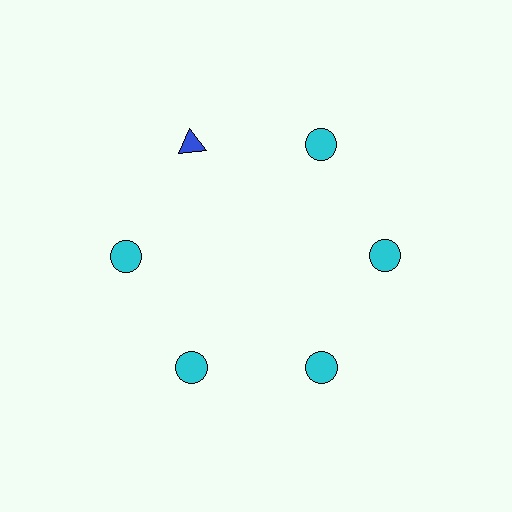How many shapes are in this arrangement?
There are 6 shapes arranged in a ring pattern.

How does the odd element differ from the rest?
It differs in both color (blue instead of cyan) and shape (triangle instead of circle).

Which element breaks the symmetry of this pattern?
The blue triangle at roughly the 11 o'clock position breaks the symmetry. All other shapes are cyan circles.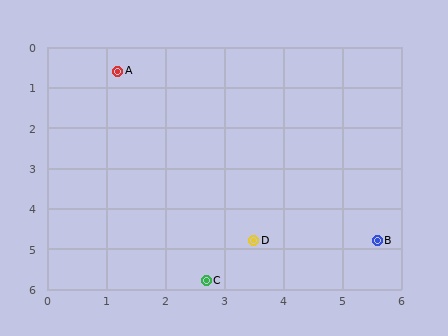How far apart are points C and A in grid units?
Points C and A are about 5.4 grid units apart.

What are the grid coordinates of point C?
Point C is at approximately (2.7, 5.8).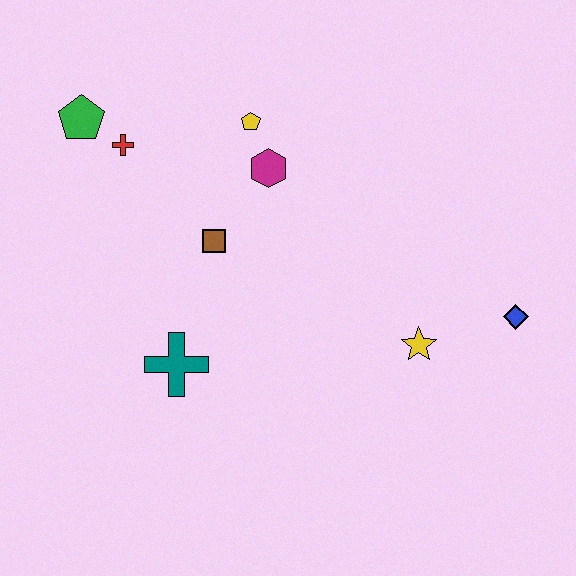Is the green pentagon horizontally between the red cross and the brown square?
No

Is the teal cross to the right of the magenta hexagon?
No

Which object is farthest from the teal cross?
The blue diamond is farthest from the teal cross.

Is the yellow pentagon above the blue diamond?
Yes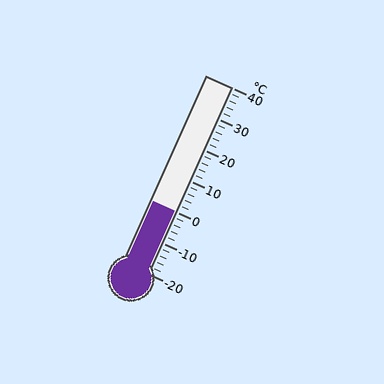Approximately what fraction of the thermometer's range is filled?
The thermometer is filled to approximately 35% of its range.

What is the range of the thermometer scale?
The thermometer scale ranges from -20°C to 40°C.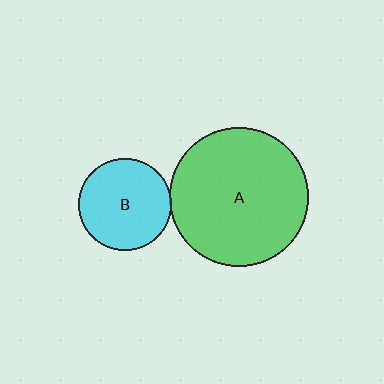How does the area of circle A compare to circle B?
Approximately 2.3 times.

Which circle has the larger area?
Circle A (green).